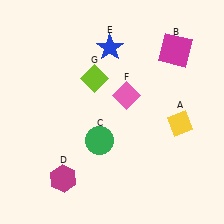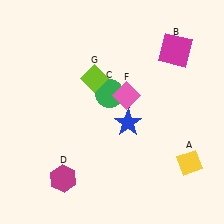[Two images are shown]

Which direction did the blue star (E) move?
The blue star (E) moved down.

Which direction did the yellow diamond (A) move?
The yellow diamond (A) moved down.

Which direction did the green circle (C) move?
The green circle (C) moved up.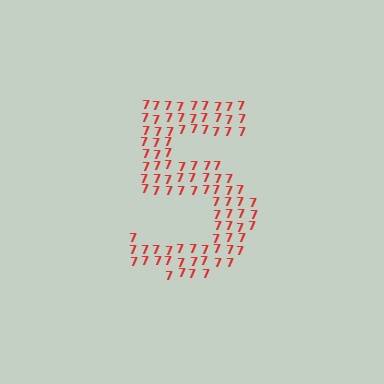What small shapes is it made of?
It is made of small digit 7's.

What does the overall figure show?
The overall figure shows the digit 5.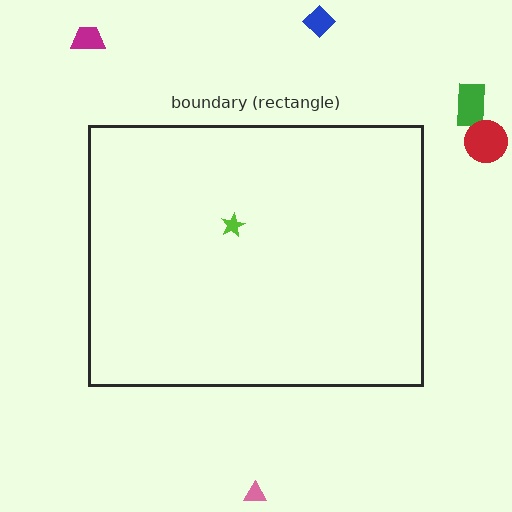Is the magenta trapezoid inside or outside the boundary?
Outside.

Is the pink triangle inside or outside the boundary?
Outside.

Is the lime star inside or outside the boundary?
Inside.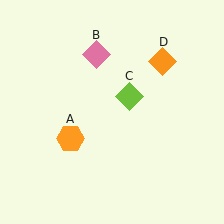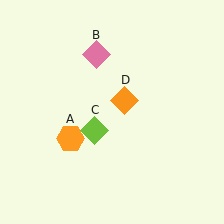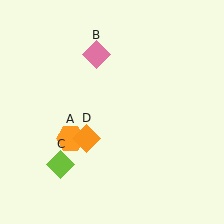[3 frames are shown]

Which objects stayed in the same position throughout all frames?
Orange hexagon (object A) and pink diamond (object B) remained stationary.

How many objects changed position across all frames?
2 objects changed position: lime diamond (object C), orange diamond (object D).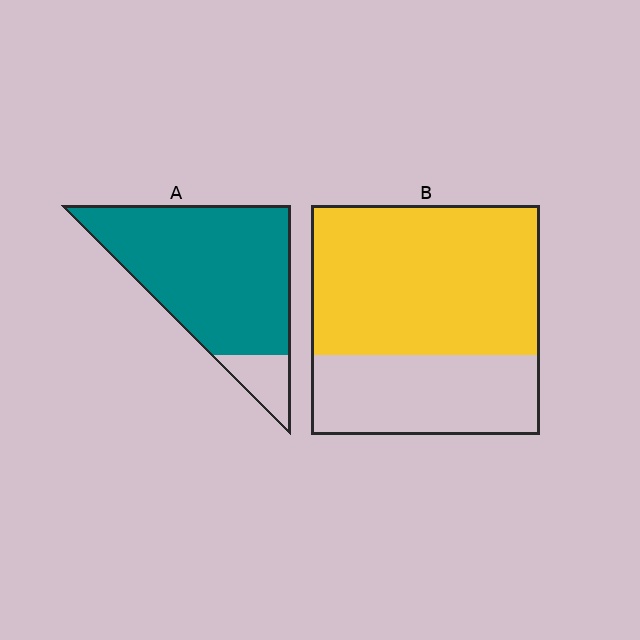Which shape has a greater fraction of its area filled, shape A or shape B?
Shape A.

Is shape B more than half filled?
Yes.